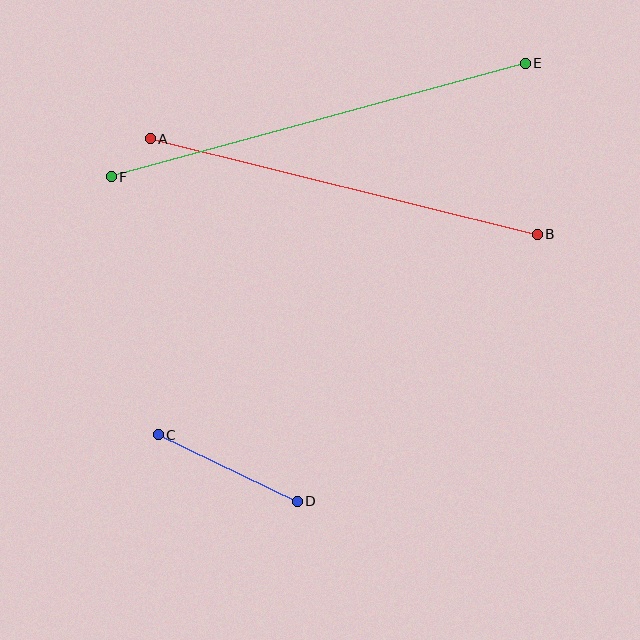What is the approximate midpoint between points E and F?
The midpoint is at approximately (318, 120) pixels.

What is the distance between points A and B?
The distance is approximately 399 pixels.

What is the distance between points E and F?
The distance is approximately 429 pixels.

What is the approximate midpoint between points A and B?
The midpoint is at approximately (344, 186) pixels.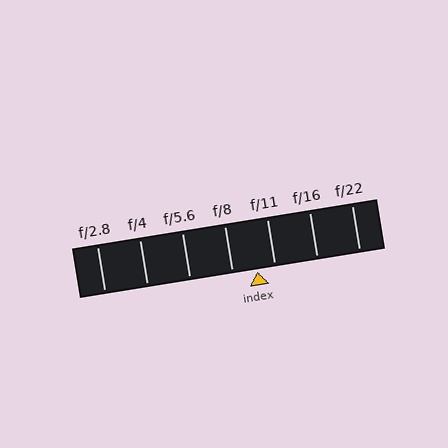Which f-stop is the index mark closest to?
The index mark is closest to f/11.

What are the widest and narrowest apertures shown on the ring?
The widest aperture shown is f/2.8 and the narrowest is f/22.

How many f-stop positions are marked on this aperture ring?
There are 7 f-stop positions marked.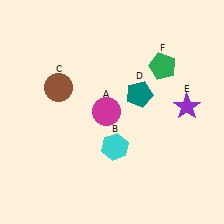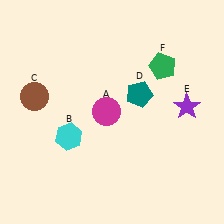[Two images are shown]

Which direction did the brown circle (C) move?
The brown circle (C) moved left.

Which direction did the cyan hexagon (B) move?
The cyan hexagon (B) moved left.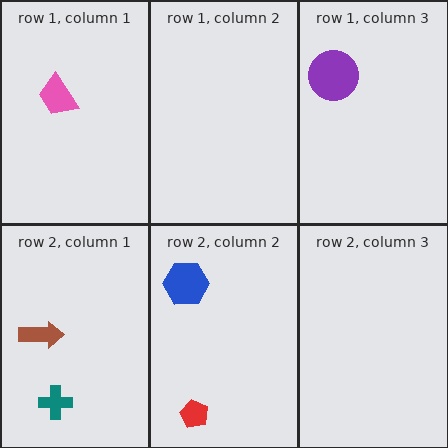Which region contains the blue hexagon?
The row 2, column 2 region.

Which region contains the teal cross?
The row 2, column 1 region.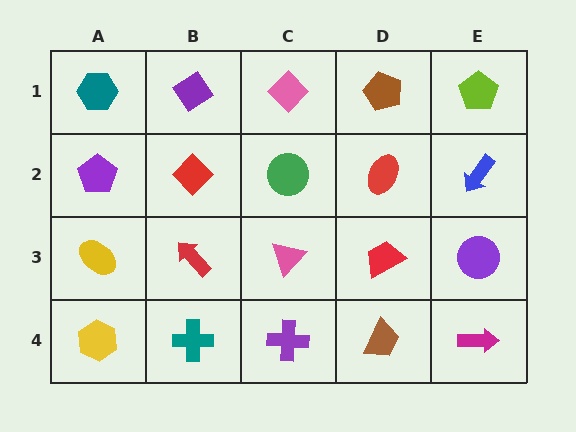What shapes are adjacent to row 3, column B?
A red diamond (row 2, column B), a teal cross (row 4, column B), a yellow ellipse (row 3, column A), a pink triangle (row 3, column C).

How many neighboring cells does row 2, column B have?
4.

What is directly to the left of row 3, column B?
A yellow ellipse.